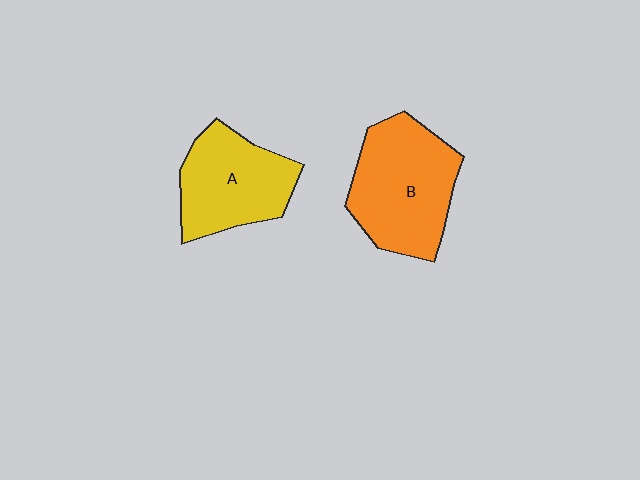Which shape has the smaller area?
Shape A (yellow).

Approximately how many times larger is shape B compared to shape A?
Approximately 1.2 times.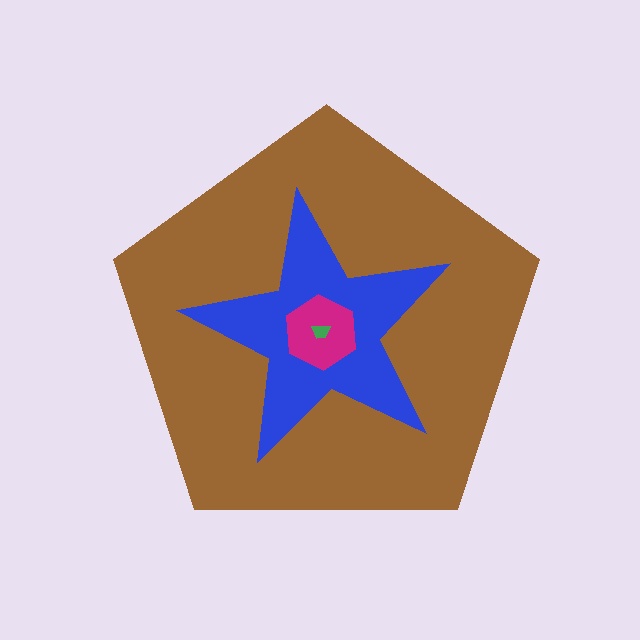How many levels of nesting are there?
4.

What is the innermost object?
The green trapezoid.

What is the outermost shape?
The brown pentagon.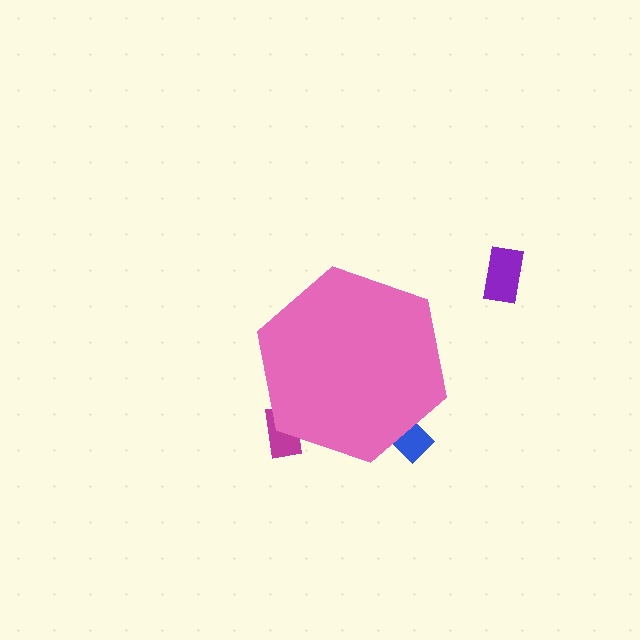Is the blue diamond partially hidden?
Yes, the blue diamond is partially hidden behind the pink hexagon.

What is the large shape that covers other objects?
A pink hexagon.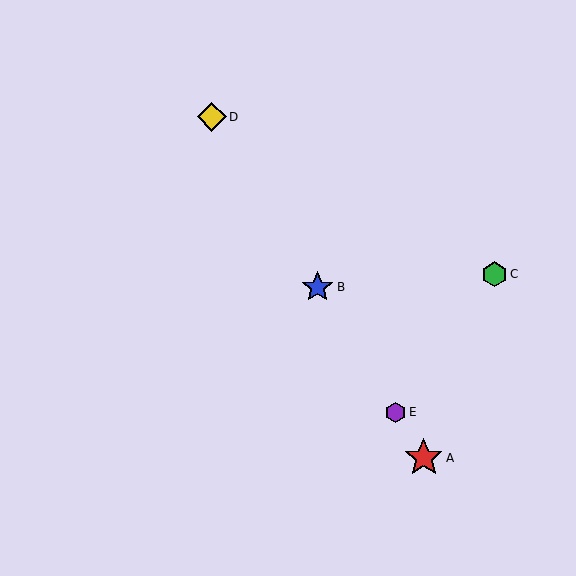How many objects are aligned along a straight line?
4 objects (A, B, D, E) are aligned along a straight line.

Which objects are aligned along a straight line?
Objects A, B, D, E are aligned along a straight line.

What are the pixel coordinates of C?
Object C is at (495, 274).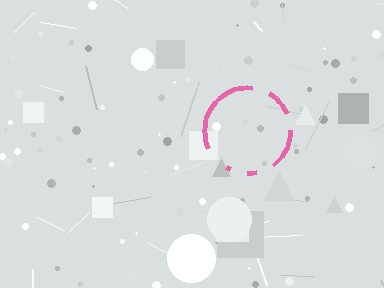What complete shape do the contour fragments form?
The contour fragments form a circle.